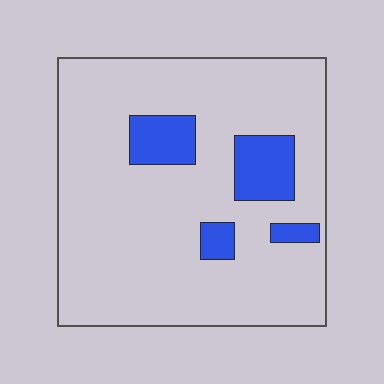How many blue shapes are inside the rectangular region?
4.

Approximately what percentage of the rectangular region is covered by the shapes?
Approximately 15%.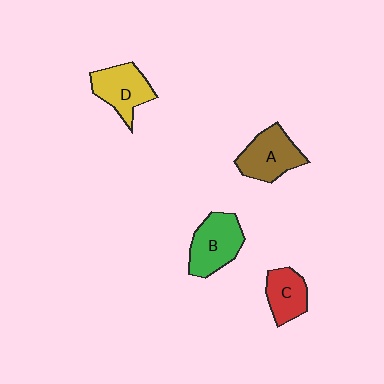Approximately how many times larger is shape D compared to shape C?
Approximately 1.3 times.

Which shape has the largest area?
Shape B (green).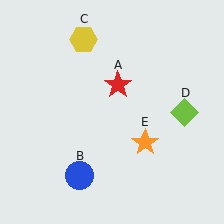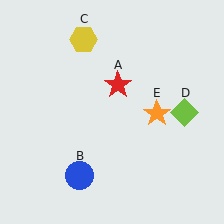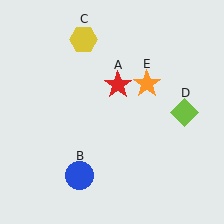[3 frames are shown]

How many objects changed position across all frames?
1 object changed position: orange star (object E).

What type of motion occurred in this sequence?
The orange star (object E) rotated counterclockwise around the center of the scene.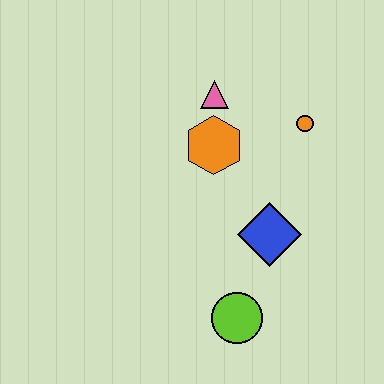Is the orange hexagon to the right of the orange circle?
No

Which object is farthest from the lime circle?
The pink triangle is farthest from the lime circle.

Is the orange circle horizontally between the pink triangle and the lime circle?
No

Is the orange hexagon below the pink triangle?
Yes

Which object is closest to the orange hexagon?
The pink triangle is closest to the orange hexagon.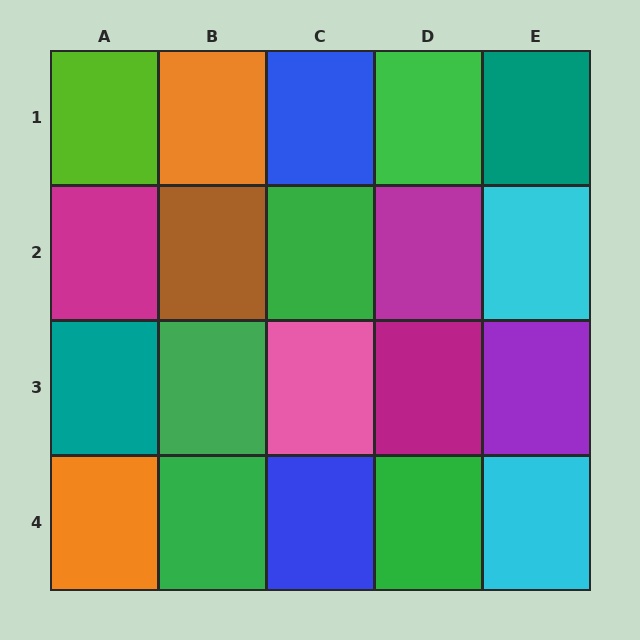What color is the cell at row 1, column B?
Orange.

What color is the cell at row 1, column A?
Lime.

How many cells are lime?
1 cell is lime.